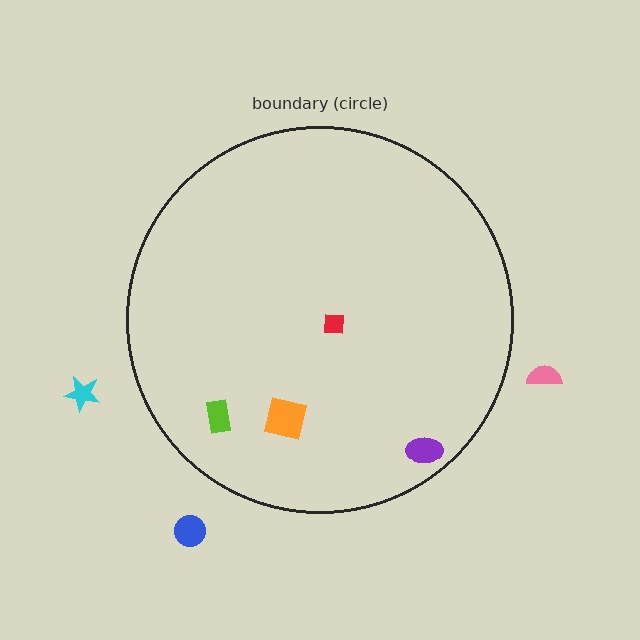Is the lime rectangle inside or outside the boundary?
Inside.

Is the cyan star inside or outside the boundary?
Outside.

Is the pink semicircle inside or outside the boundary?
Outside.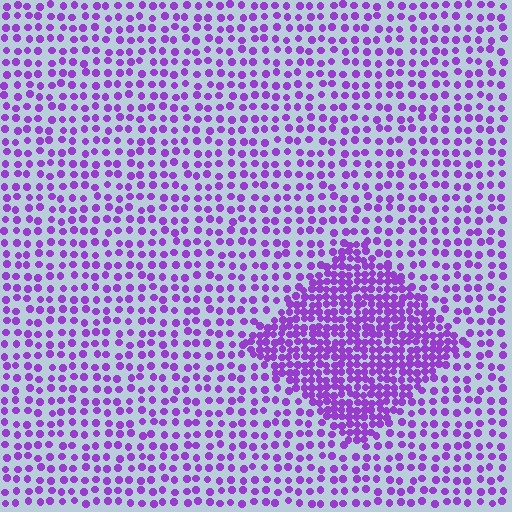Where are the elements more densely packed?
The elements are more densely packed inside the diamond boundary.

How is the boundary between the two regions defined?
The boundary is defined by a change in element density (approximately 2.3x ratio). All elements are the same color, size, and shape.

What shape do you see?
I see a diamond.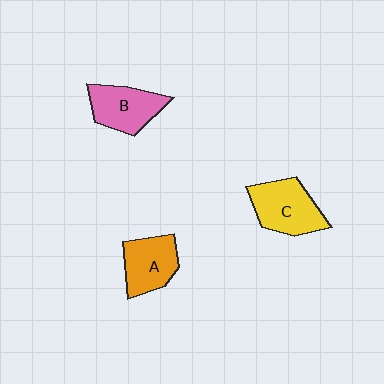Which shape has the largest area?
Shape C (yellow).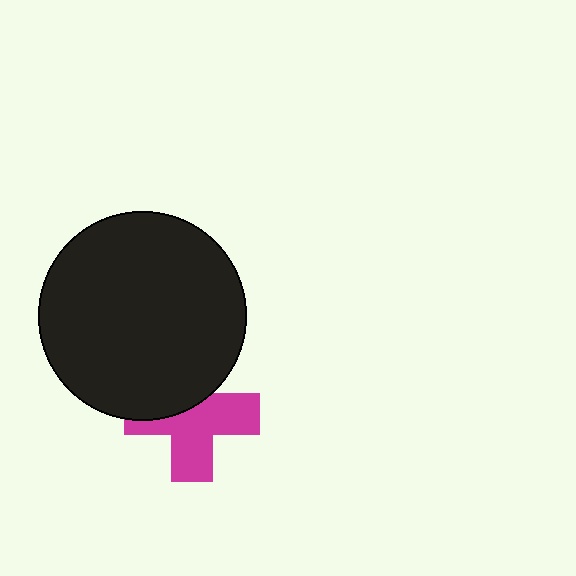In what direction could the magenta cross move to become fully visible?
The magenta cross could move down. That would shift it out from behind the black circle entirely.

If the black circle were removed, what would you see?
You would see the complete magenta cross.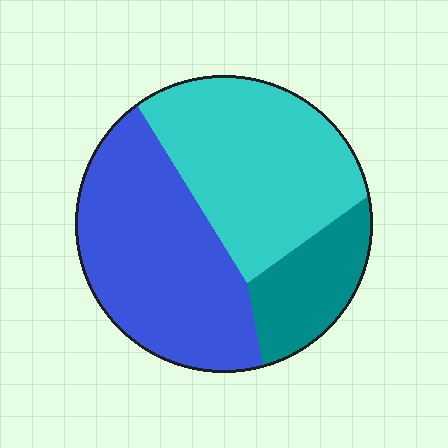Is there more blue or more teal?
Blue.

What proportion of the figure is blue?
Blue covers about 45% of the figure.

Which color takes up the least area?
Teal, at roughly 15%.